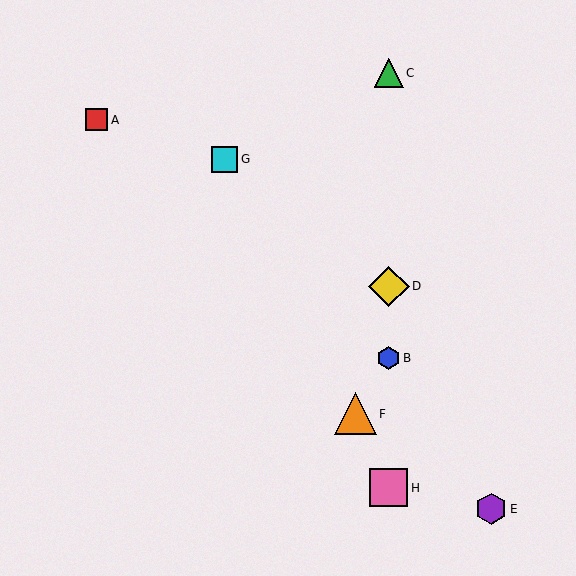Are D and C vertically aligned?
Yes, both are at x≈389.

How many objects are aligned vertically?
4 objects (B, C, D, H) are aligned vertically.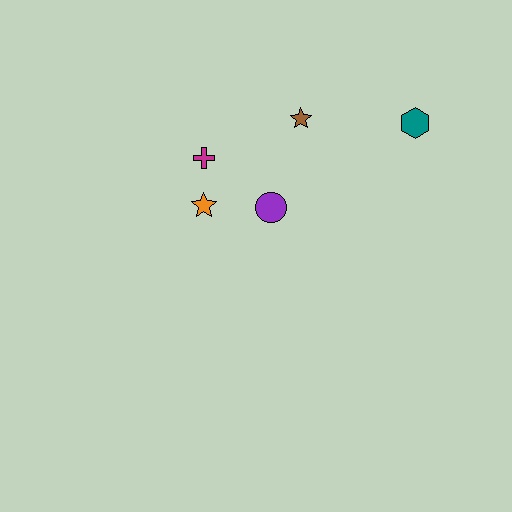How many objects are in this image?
There are 5 objects.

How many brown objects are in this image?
There is 1 brown object.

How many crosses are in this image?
There is 1 cross.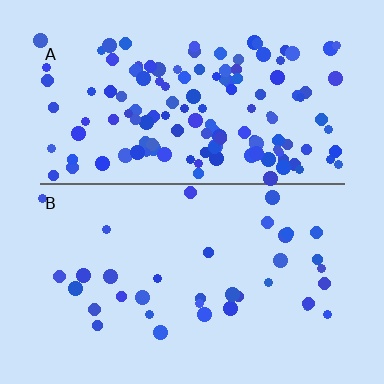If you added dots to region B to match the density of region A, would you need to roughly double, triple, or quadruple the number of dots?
Approximately quadruple.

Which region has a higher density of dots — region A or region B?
A (the top).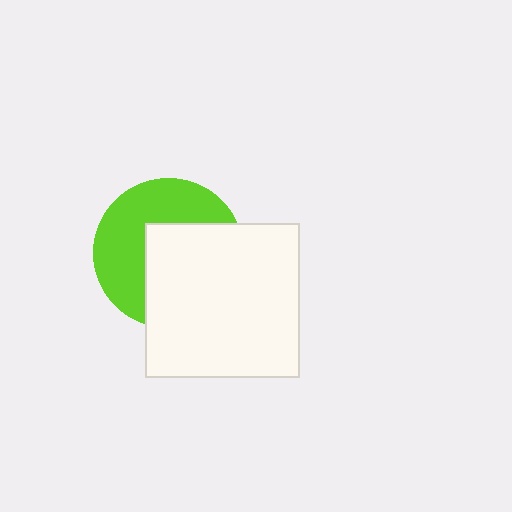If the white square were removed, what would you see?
You would see the complete lime circle.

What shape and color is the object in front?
The object in front is a white square.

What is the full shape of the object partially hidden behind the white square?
The partially hidden object is a lime circle.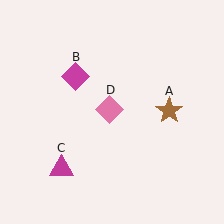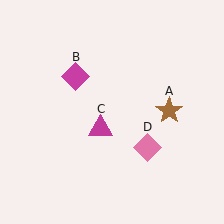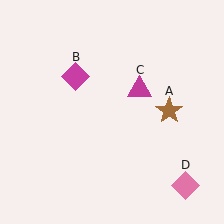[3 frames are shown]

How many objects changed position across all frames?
2 objects changed position: magenta triangle (object C), pink diamond (object D).